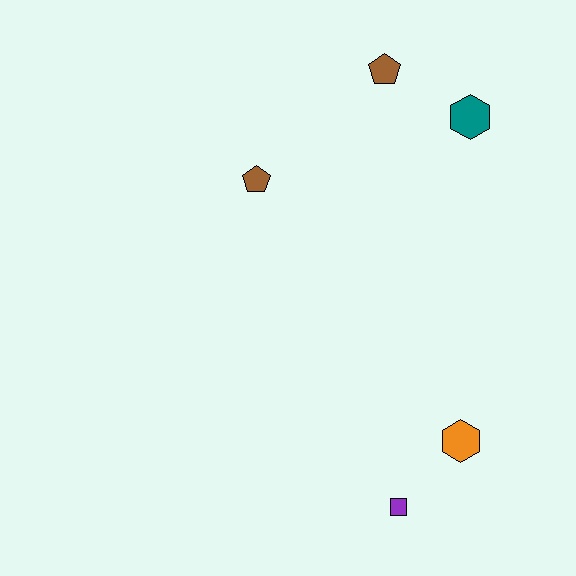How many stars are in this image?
There are no stars.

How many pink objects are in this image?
There are no pink objects.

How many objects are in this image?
There are 5 objects.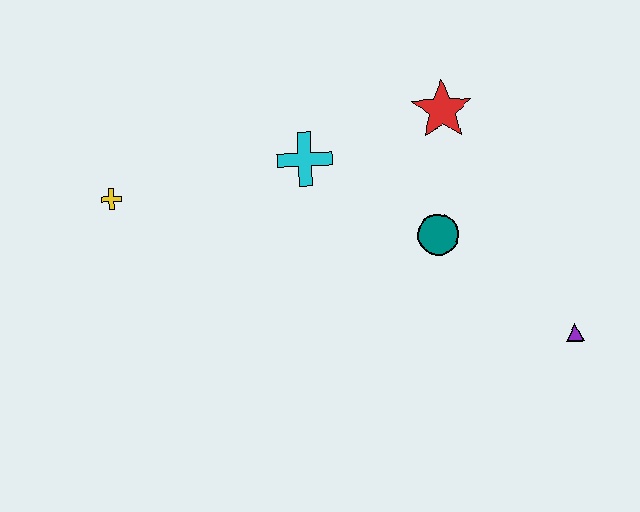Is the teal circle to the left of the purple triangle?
Yes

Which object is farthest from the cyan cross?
The purple triangle is farthest from the cyan cross.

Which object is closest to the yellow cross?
The cyan cross is closest to the yellow cross.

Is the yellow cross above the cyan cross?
No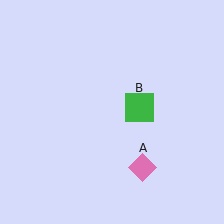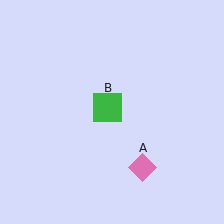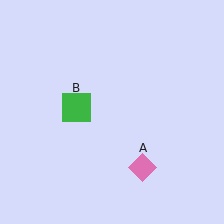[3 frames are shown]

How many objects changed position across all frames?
1 object changed position: green square (object B).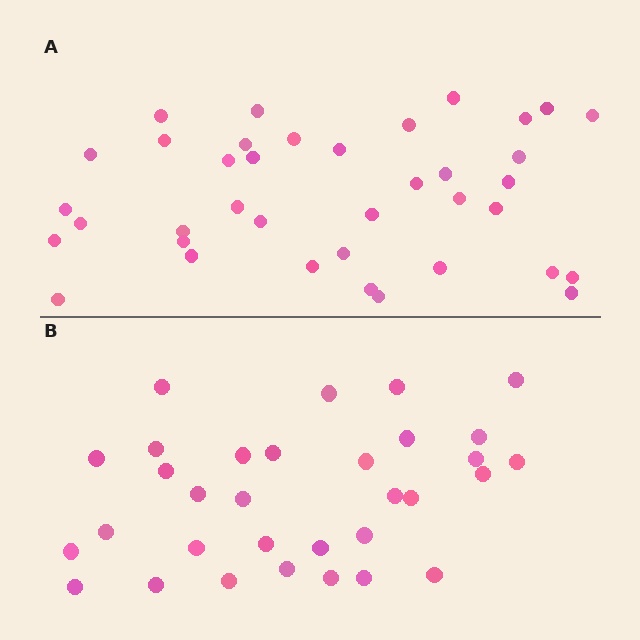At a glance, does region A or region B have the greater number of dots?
Region A (the top region) has more dots.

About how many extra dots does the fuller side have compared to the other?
Region A has about 6 more dots than region B.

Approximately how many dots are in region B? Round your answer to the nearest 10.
About 30 dots. (The exact count is 32, which rounds to 30.)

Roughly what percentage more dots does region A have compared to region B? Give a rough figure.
About 20% more.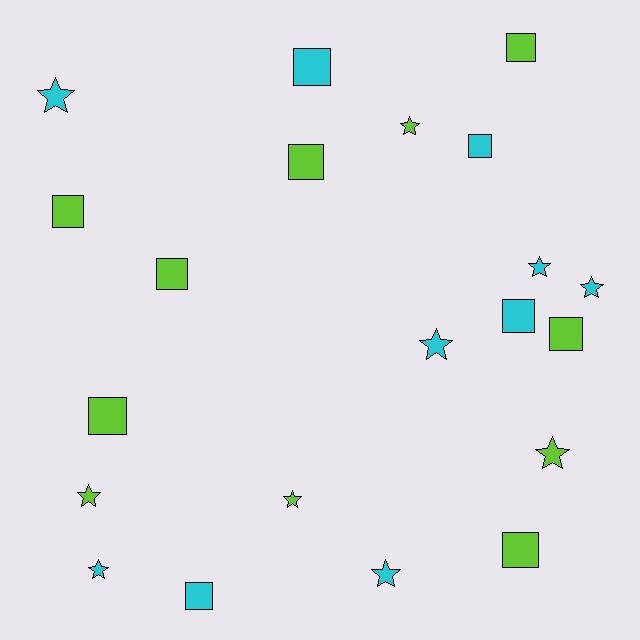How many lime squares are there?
There are 7 lime squares.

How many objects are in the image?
There are 21 objects.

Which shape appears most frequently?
Square, with 11 objects.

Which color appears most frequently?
Lime, with 11 objects.